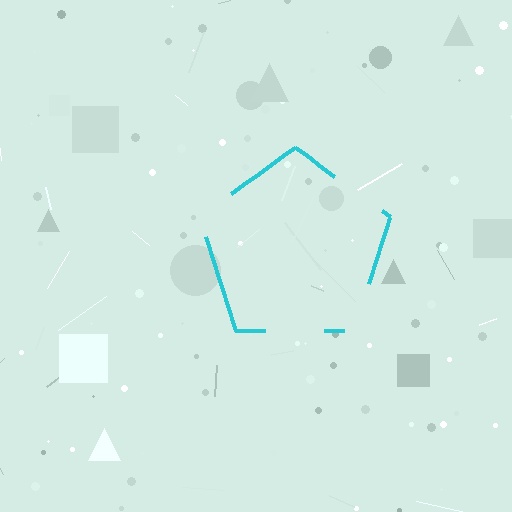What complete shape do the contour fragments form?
The contour fragments form a pentagon.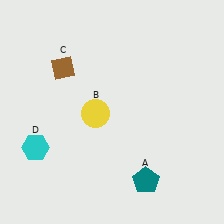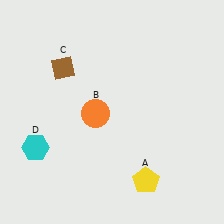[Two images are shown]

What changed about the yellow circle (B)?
In Image 1, B is yellow. In Image 2, it changed to orange.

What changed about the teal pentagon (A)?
In Image 1, A is teal. In Image 2, it changed to yellow.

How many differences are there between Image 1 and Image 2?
There are 2 differences between the two images.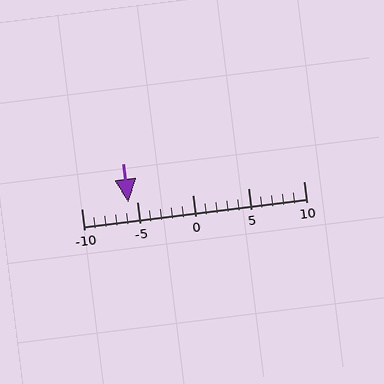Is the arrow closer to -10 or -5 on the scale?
The arrow is closer to -5.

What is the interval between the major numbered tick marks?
The major tick marks are spaced 5 units apart.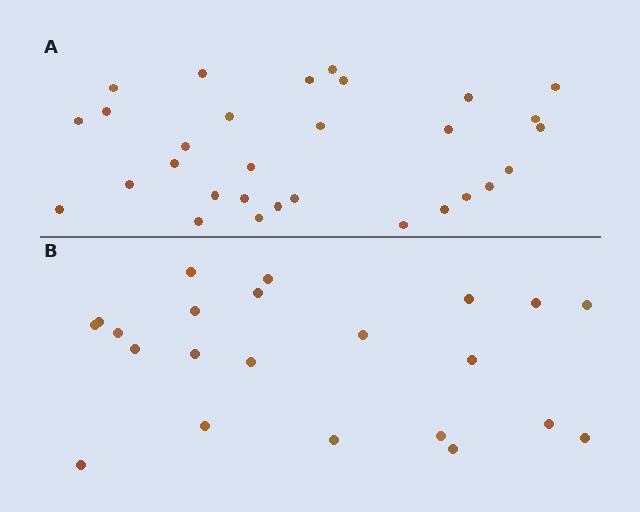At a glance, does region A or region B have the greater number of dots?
Region A (the top region) has more dots.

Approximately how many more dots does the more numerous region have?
Region A has roughly 8 or so more dots than region B.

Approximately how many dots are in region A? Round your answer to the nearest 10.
About 30 dots.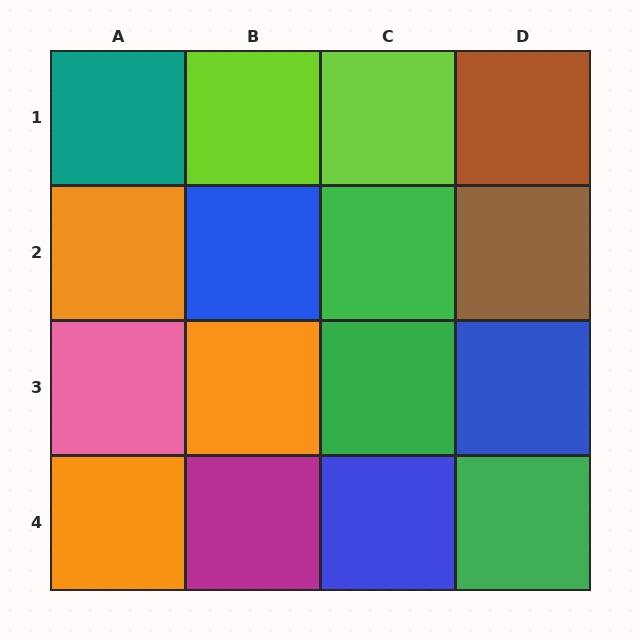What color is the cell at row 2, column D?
Brown.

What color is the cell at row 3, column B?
Orange.